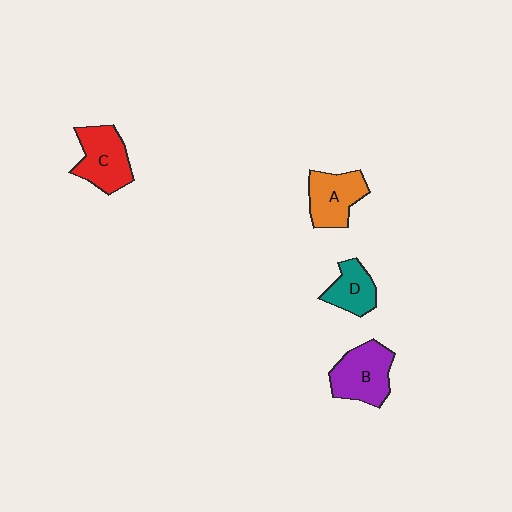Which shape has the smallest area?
Shape D (teal).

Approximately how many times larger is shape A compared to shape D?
Approximately 1.3 times.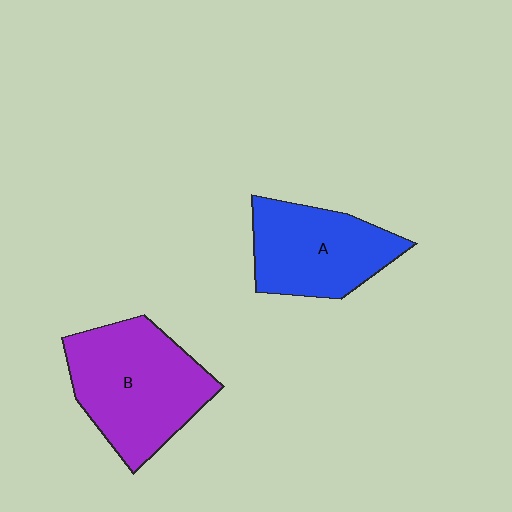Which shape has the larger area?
Shape B (purple).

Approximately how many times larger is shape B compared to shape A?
Approximately 1.3 times.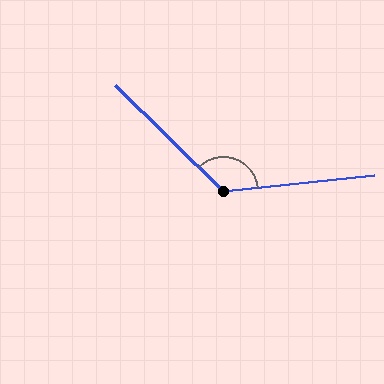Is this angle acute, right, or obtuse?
It is obtuse.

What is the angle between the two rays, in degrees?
Approximately 130 degrees.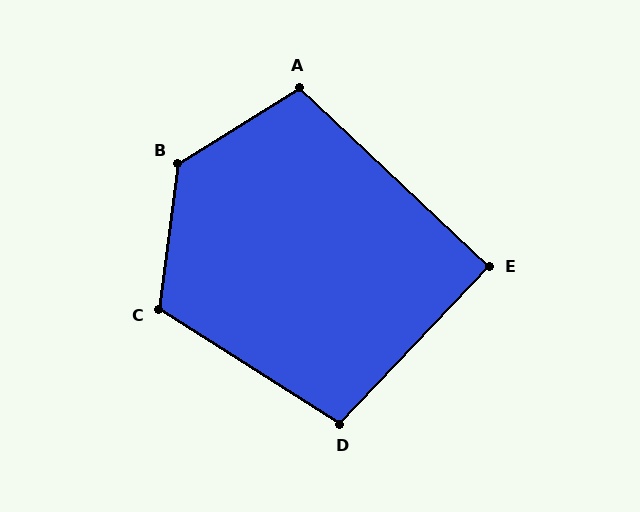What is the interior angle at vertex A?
Approximately 105 degrees (obtuse).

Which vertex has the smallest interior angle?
E, at approximately 90 degrees.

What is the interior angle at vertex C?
Approximately 115 degrees (obtuse).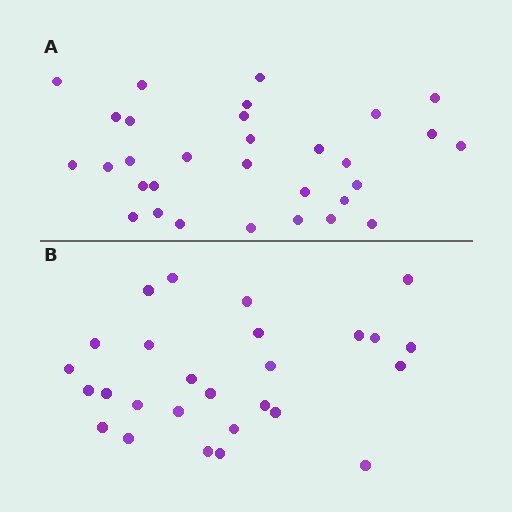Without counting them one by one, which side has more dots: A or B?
Region A (the top region) has more dots.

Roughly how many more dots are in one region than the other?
Region A has about 4 more dots than region B.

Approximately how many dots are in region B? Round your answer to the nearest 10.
About 30 dots. (The exact count is 27, which rounds to 30.)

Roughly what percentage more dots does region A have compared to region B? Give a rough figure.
About 15% more.